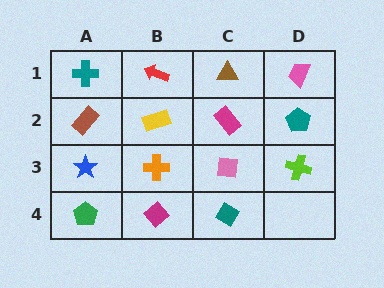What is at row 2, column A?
A brown rectangle.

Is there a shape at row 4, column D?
No, that cell is empty.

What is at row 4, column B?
A magenta diamond.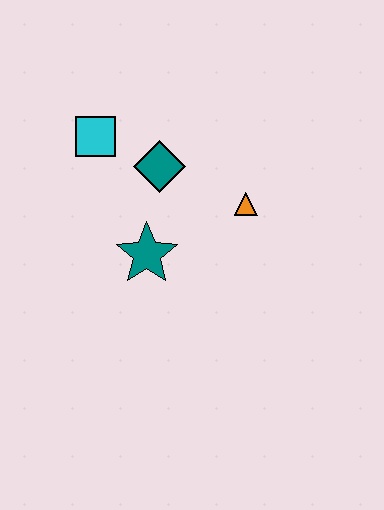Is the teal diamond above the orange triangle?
Yes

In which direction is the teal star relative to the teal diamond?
The teal star is below the teal diamond.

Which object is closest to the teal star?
The teal diamond is closest to the teal star.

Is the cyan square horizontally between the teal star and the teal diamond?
No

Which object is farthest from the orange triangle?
The cyan square is farthest from the orange triangle.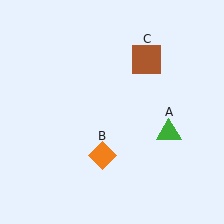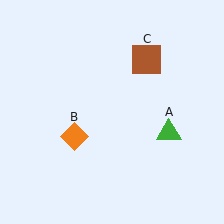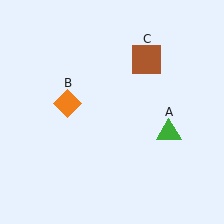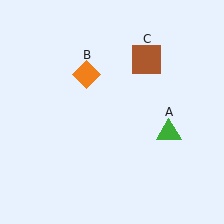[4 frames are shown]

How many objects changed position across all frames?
1 object changed position: orange diamond (object B).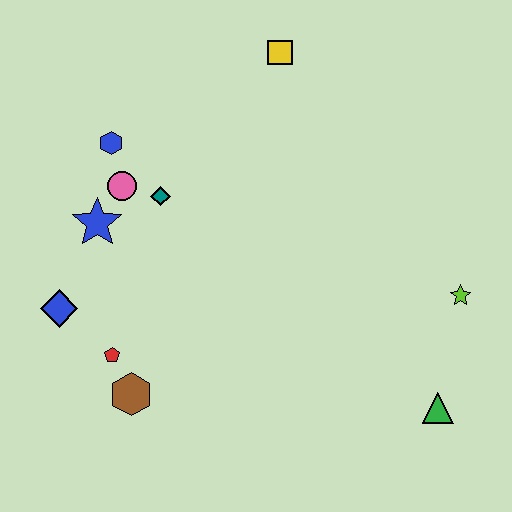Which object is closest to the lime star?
The green triangle is closest to the lime star.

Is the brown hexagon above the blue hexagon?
No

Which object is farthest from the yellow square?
The green triangle is farthest from the yellow square.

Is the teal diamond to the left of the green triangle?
Yes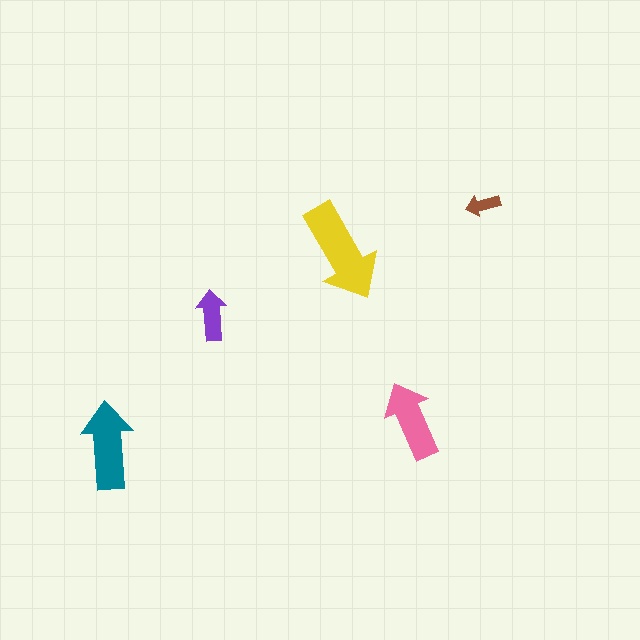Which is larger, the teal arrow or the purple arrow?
The teal one.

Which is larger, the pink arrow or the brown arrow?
The pink one.